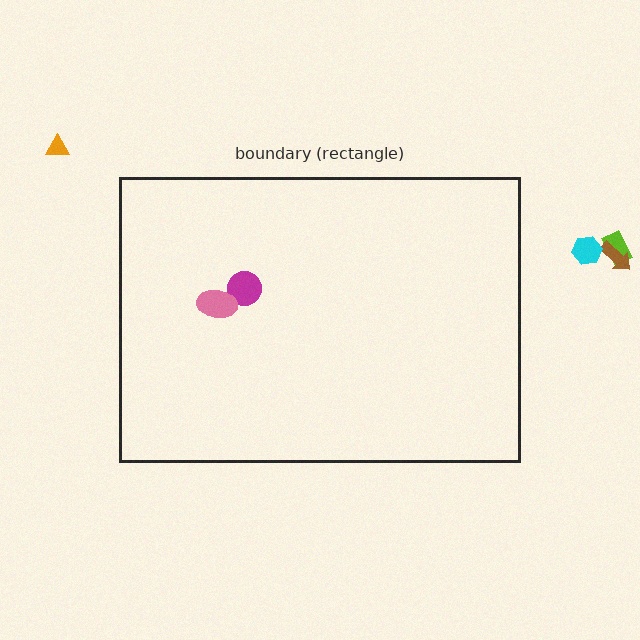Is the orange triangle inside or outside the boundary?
Outside.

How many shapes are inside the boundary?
2 inside, 4 outside.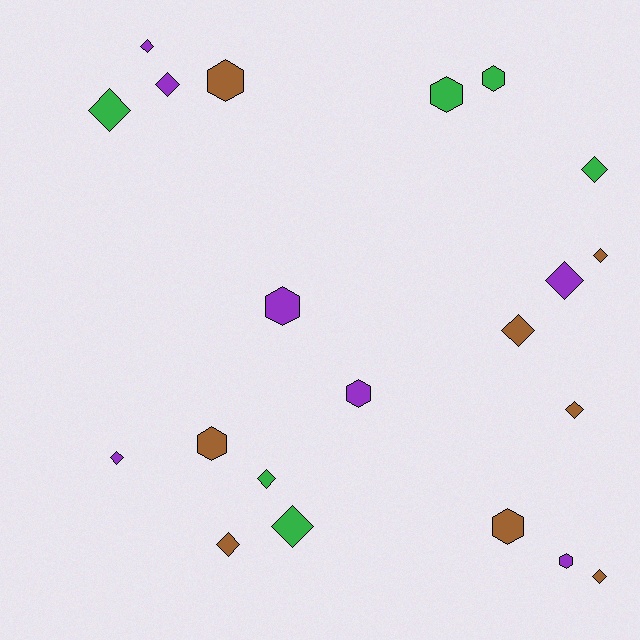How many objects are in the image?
There are 21 objects.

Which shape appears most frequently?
Diamond, with 13 objects.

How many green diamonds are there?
There are 4 green diamonds.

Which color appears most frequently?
Brown, with 8 objects.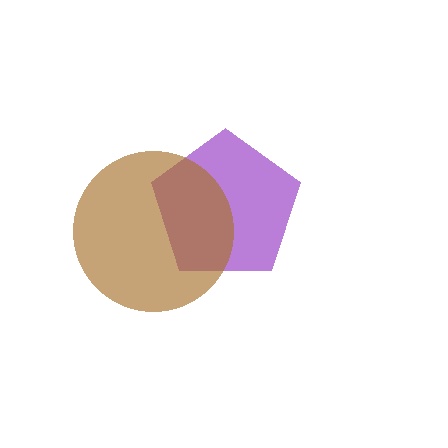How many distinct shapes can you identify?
There are 2 distinct shapes: a purple pentagon, a brown circle.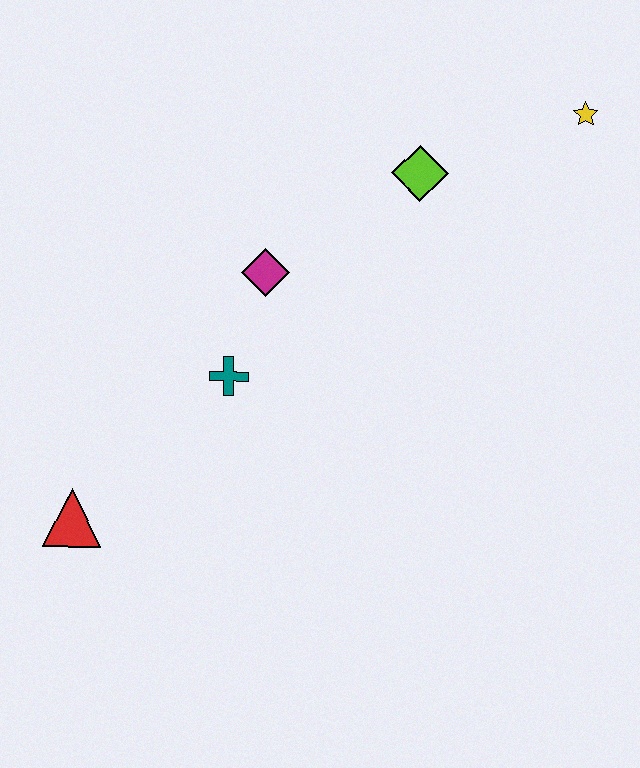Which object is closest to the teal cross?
The magenta diamond is closest to the teal cross.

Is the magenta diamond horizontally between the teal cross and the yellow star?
Yes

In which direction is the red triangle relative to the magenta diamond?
The red triangle is below the magenta diamond.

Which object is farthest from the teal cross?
The yellow star is farthest from the teal cross.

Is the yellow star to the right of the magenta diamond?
Yes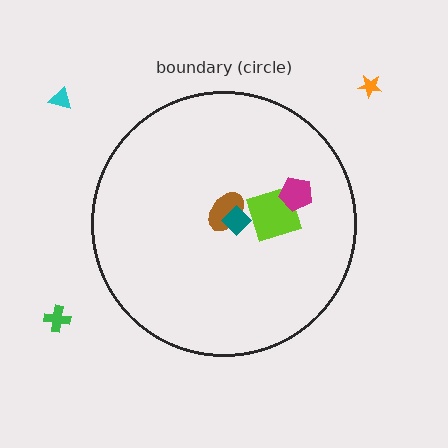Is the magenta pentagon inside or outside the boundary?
Inside.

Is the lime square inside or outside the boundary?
Inside.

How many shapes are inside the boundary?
4 inside, 3 outside.